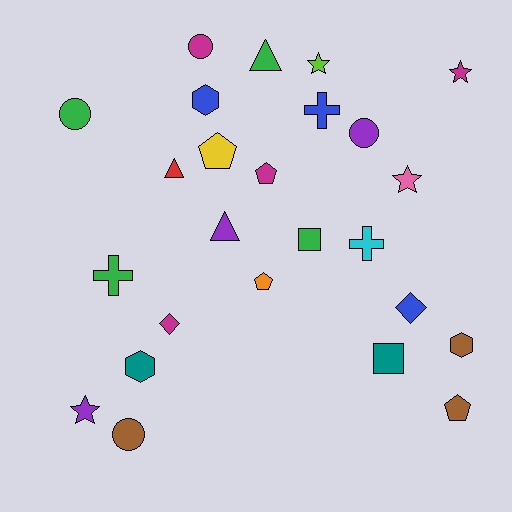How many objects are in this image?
There are 25 objects.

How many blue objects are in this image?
There are 3 blue objects.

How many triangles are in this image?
There are 3 triangles.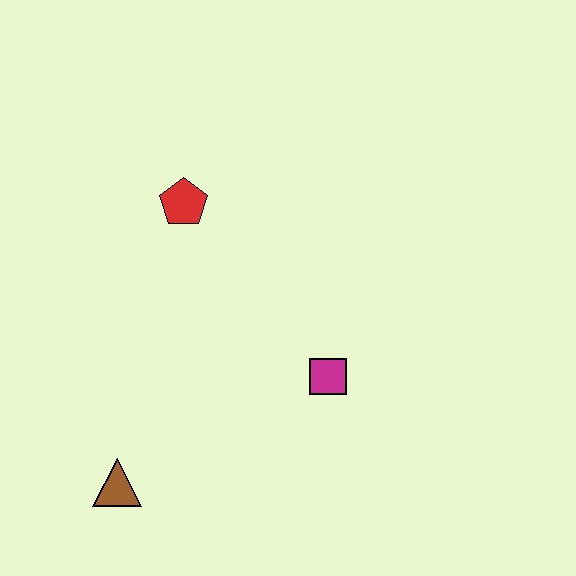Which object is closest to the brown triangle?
The magenta square is closest to the brown triangle.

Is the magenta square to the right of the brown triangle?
Yes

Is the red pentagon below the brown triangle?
No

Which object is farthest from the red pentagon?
The brown triangle is farthest from the red pentagon.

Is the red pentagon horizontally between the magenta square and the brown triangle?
Yes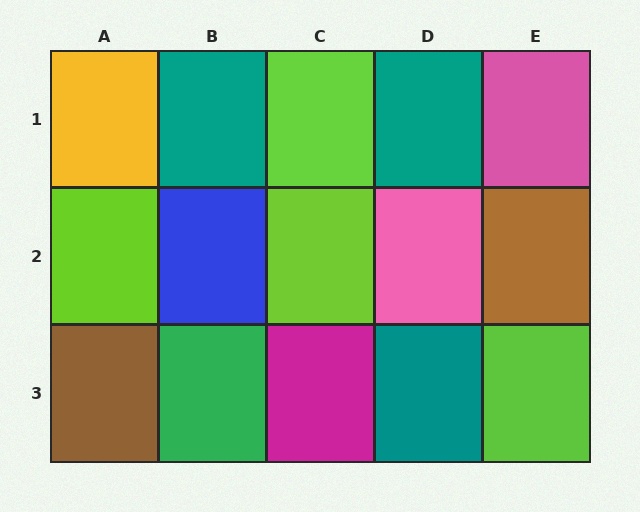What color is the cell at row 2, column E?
Brown.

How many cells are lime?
4 cells are lime.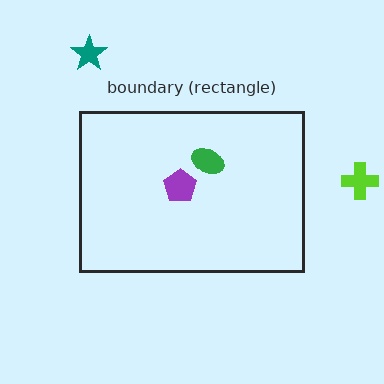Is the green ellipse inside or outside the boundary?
Inside.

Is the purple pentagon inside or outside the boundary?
Inside.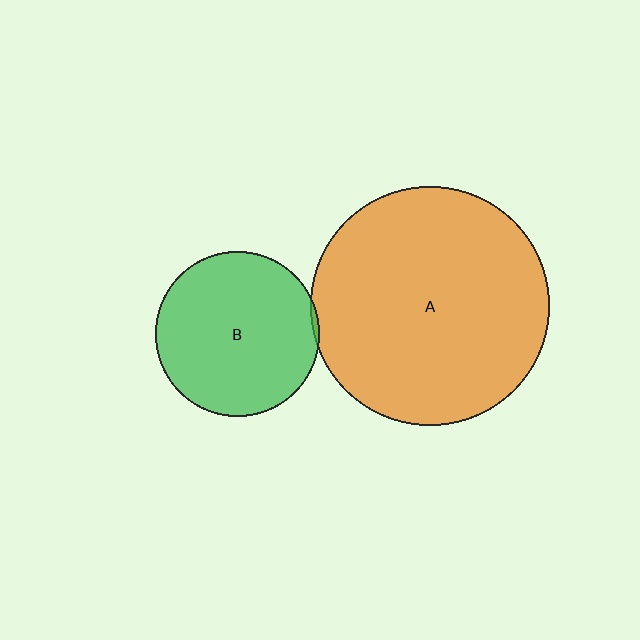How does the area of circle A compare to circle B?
Approximately 2.1 times.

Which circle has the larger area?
Circle A (orange).